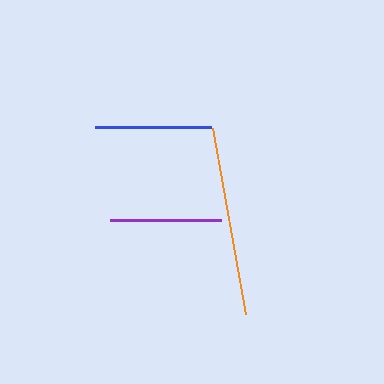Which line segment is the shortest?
The purple line is the shortest at approximately 111 pixels.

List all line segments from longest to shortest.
From longest to shortest: orange, blue, purple.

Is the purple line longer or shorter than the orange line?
The orange line is longer than the purple line.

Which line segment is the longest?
The orange line is the longest at approximately 190 pixels.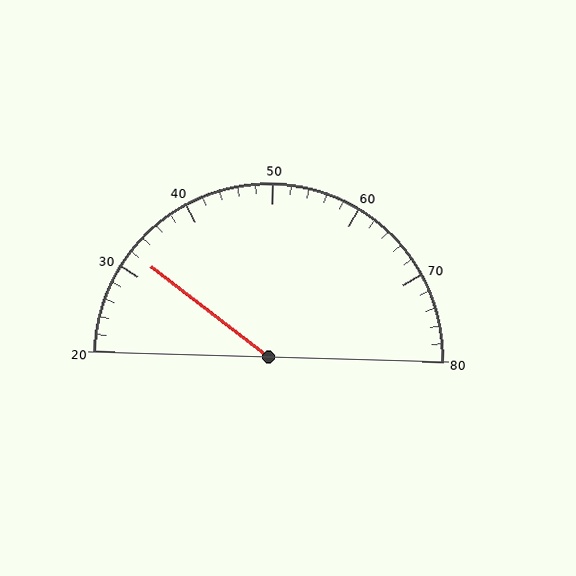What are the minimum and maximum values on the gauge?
The gauge ranges from 20 to 80.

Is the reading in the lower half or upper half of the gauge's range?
The reading is in the lower half of the range (20 to 80).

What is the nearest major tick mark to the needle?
The nearest major tick mark is 30.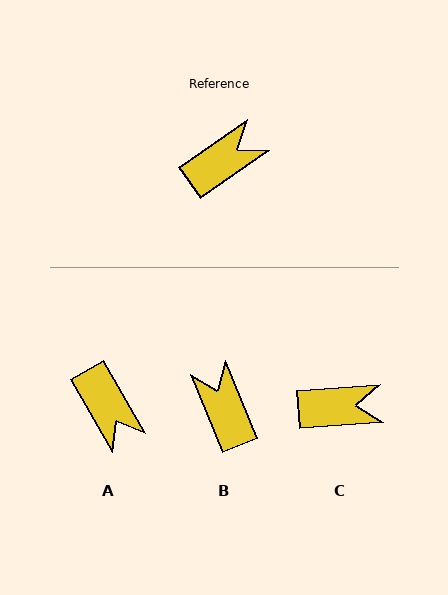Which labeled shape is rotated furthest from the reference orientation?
A, about 95 degrees away.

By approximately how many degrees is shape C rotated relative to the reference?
Approximately 30 degrees clockwise.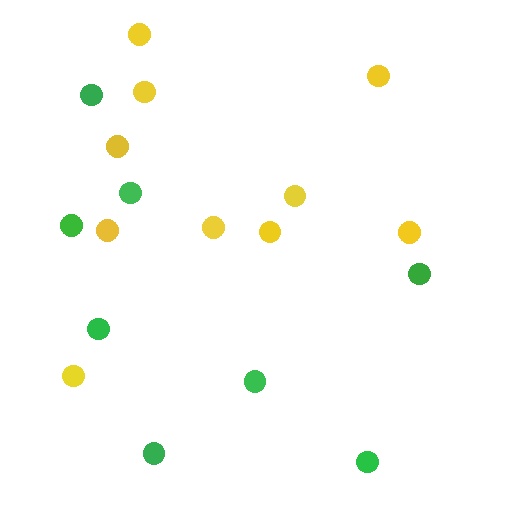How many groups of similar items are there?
There are 2 groups: one group of green circles (8) and one group of yellow circles (10).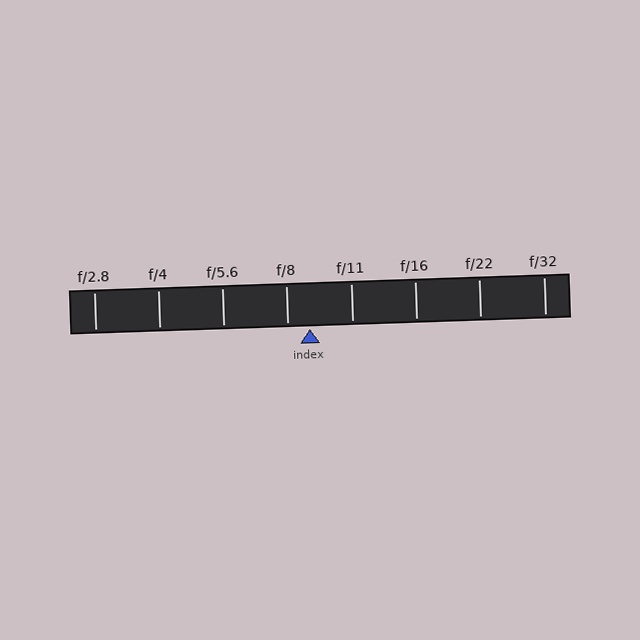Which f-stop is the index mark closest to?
The index mark is closest to f/8.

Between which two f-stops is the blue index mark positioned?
The index mark is between f/8 and f/11.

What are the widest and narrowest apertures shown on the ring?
The widest aperture shown is f/2.8 and the narrowest is f/32.